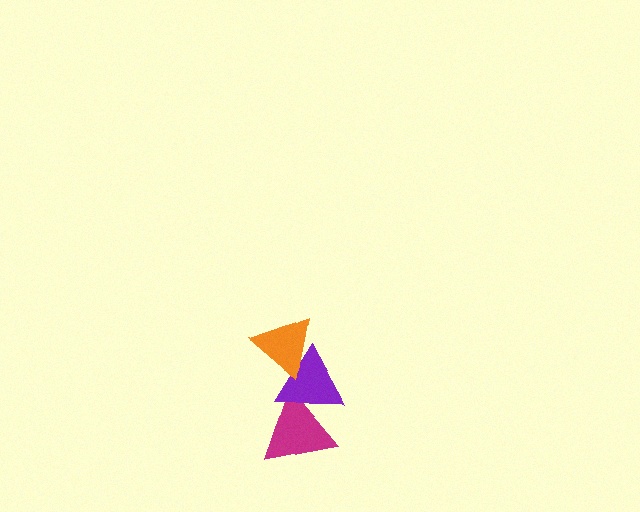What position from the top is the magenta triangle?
The magenta triangle is 3rd from the top.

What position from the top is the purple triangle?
The purple triangle is 2nd from the top.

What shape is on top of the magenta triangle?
The purple triangle is on top of the magenta triangle.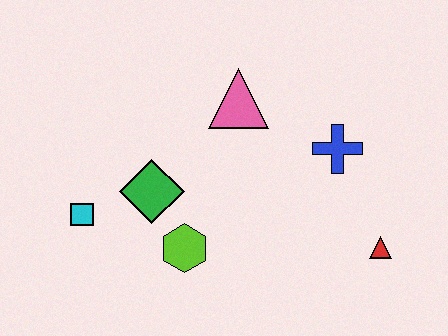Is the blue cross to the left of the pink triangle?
No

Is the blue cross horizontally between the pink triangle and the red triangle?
Yes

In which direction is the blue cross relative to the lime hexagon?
The blue cross is to the right of the lime hexagon.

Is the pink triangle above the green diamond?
Yes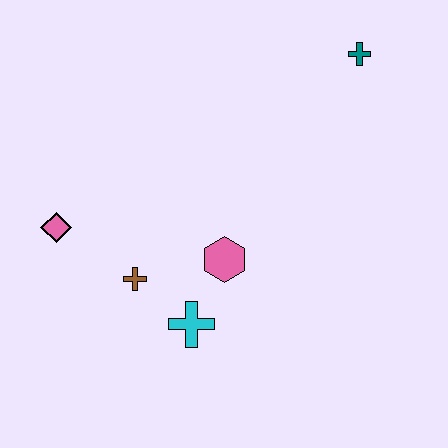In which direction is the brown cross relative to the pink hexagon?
The brown cross is to the left of the pink hexagon.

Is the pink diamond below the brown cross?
No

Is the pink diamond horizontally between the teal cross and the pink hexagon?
No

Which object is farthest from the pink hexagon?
The teal cross is farthest from the pink hexagon.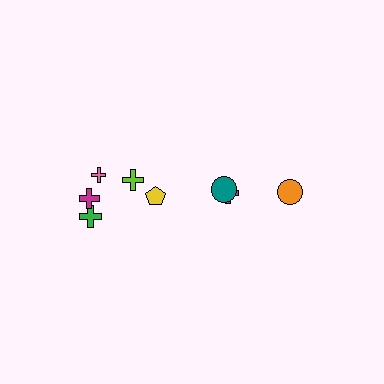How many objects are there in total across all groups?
There are 8 objects.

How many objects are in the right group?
There are 3 objects.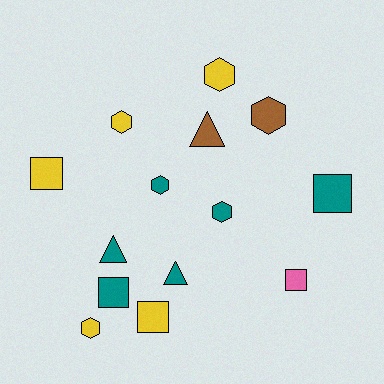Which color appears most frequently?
Teal, with 6 objects.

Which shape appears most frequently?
Hexagon, with 6 objects.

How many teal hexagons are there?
There are 2 teal hexagons.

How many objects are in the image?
There are 14 objects.